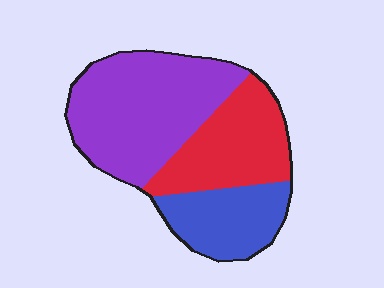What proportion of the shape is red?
Red takes up between a sixth and a third of the shape.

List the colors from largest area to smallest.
From largest to smallest: purple, red, blue.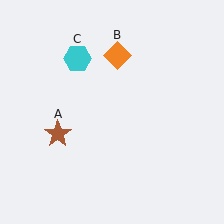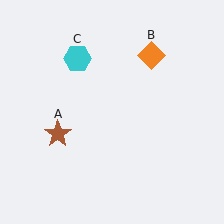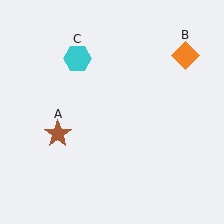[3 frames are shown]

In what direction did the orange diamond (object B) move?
The orange diamond (object B) moved right.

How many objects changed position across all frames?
1 object changed position: orange diamond (object B).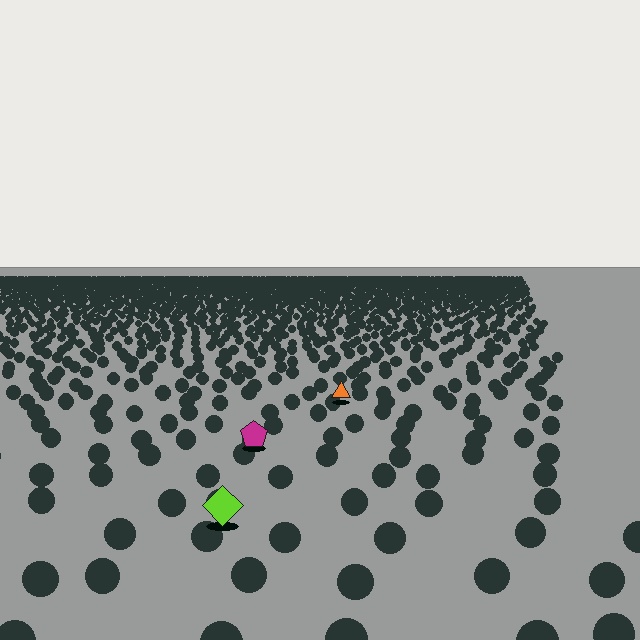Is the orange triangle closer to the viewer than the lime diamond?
No. The lime diamond is closer — you can tell from the texture gradient: the ground texture is coarser near it.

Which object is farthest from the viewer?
The orange triangle is farthest from the viewer. It appears smaller and the ground texture around it is denser.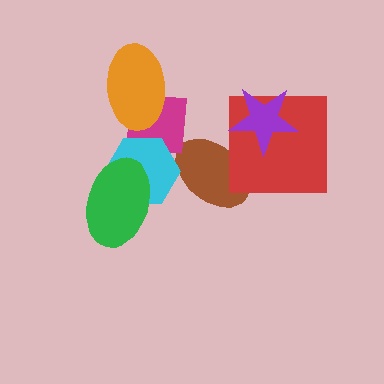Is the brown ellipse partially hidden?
Yes, it is partially covered by another shape.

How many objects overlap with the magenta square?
2 objects overlap with the magenta square.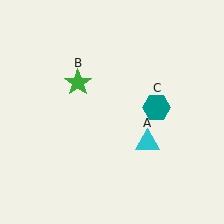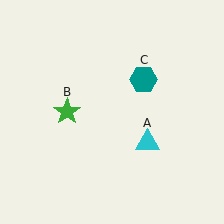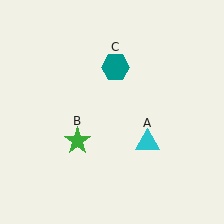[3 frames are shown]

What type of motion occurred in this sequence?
The green star (object B), teal hexagon (object C) rotated counterclockwise around the center of the scene.